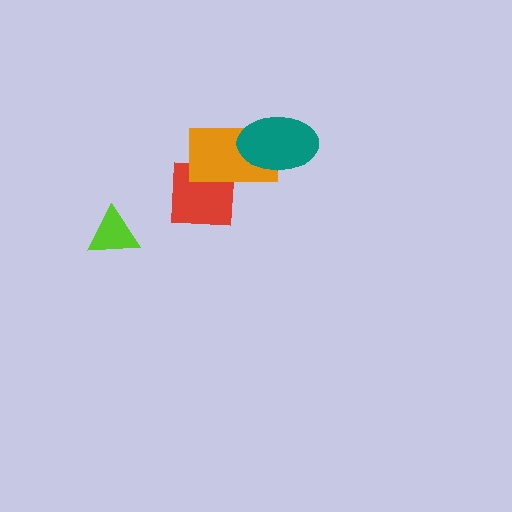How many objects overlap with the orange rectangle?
2 objects overlap with the orange rectangle.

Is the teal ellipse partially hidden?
No, no other shape covers it.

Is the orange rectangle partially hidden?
Yes, it is partially covered by another shape.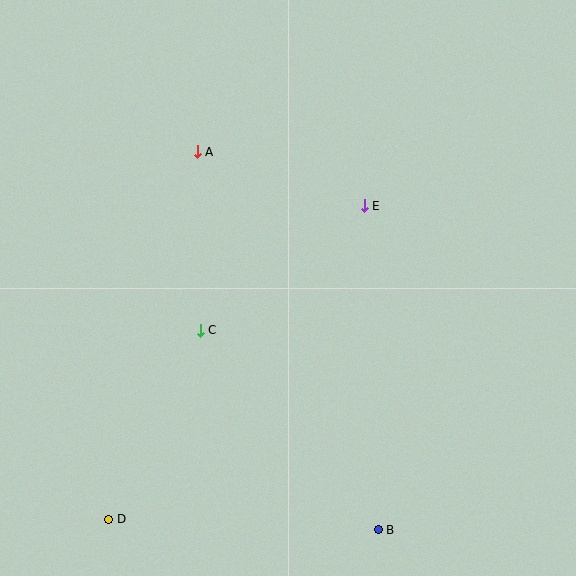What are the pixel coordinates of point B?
Point B is at (378, 530).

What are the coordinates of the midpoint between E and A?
The midpoint between E and A is at (281, 179).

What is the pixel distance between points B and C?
The distance between B and C is 267 pixels.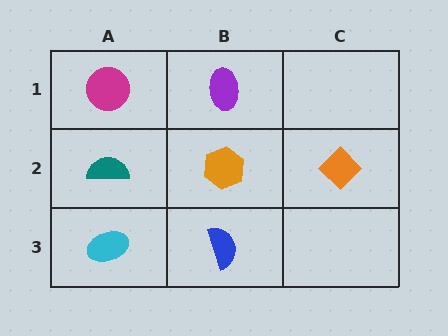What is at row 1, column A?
A magenta circle.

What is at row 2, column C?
An orange diamond.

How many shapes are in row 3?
2 shapes.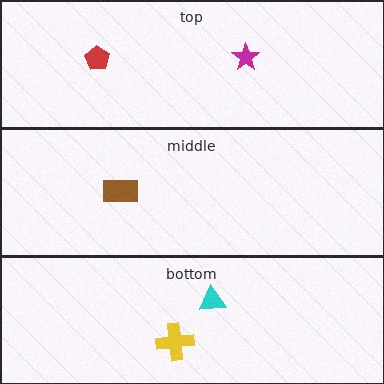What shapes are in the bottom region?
The yellow cross, the cyan triangle.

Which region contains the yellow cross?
The bottom region.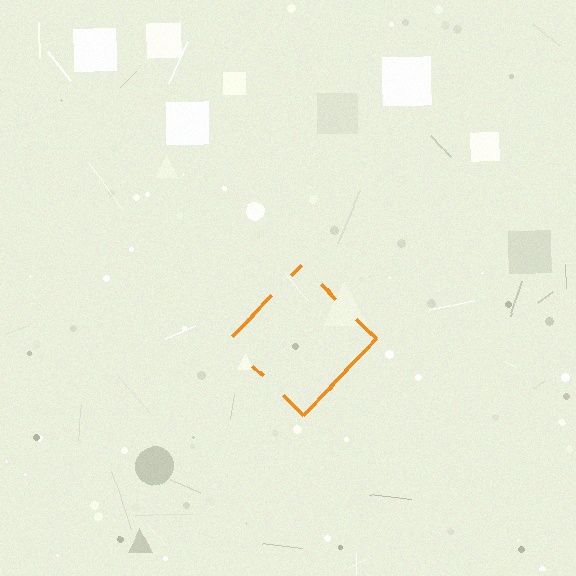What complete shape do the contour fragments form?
The contour fragments form a diamond.